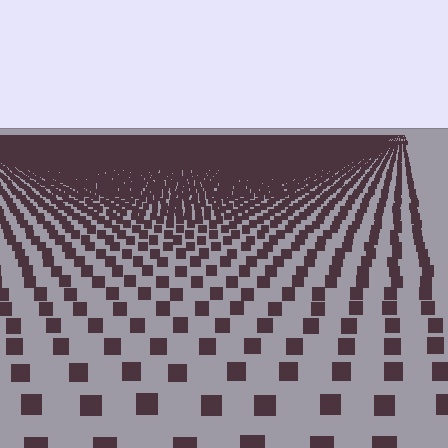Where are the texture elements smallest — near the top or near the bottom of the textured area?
Near the top.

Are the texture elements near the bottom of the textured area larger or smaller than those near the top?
Larger. Near the bottom, elements are closer to the viewer and appear at a bigger on-screen size.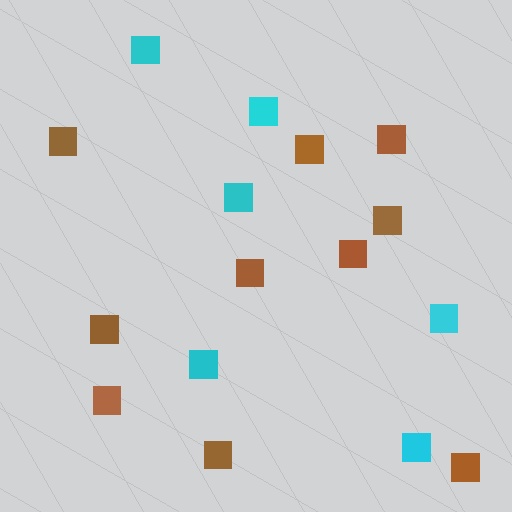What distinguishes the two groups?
There are 2 groups: one group of brown squares (10) and one group of cyan squares (6).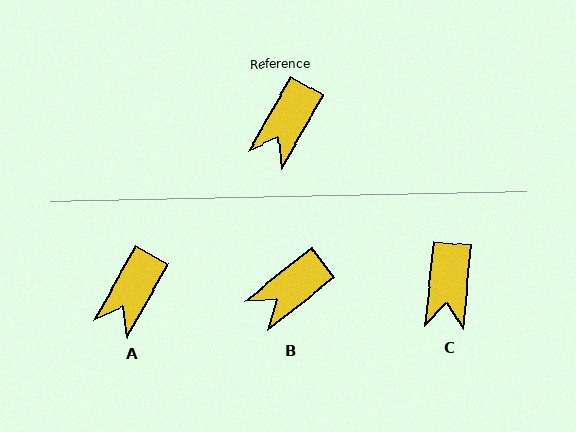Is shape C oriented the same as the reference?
No, it is off by about 24 degrees.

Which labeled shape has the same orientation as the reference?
A.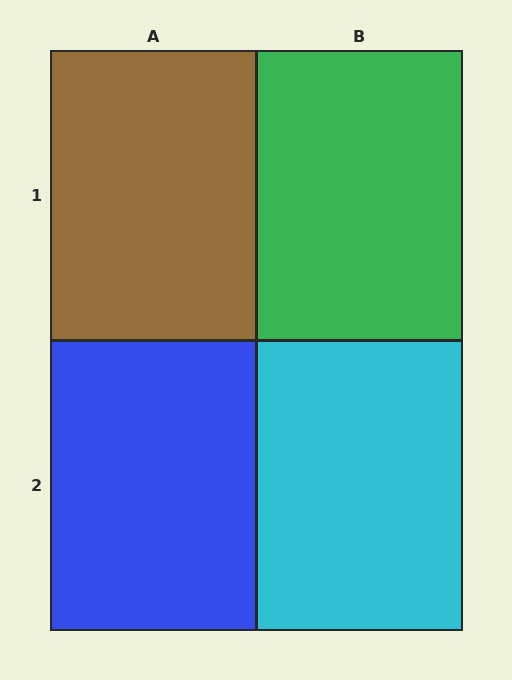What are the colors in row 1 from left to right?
Brown, green.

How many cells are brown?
1 cell is brown.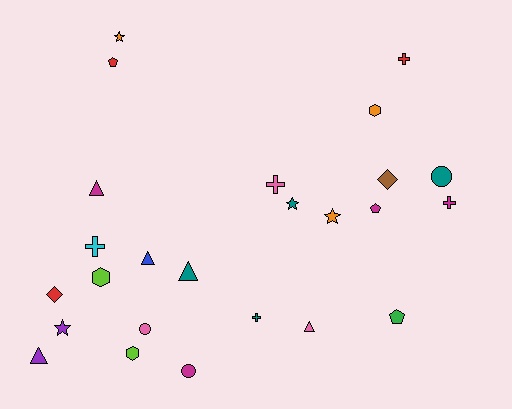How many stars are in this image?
There are 4 stars.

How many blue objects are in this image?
There is 1 blue object.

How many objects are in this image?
There are 25 objects.